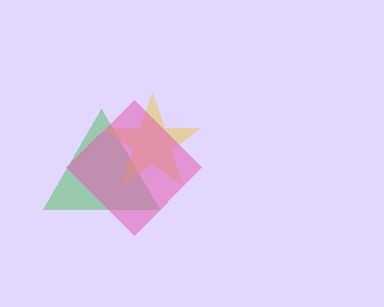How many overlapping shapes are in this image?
There are 3 overlapping shapes in the image.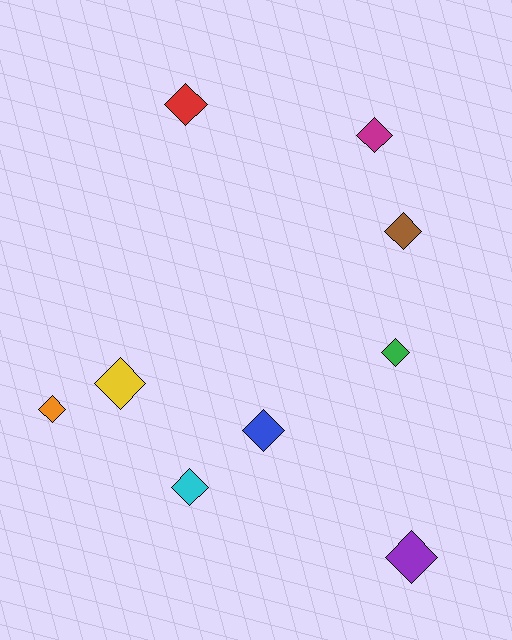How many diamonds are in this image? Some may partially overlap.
There are 9 diamonds.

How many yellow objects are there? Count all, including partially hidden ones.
There is 1 yellow object.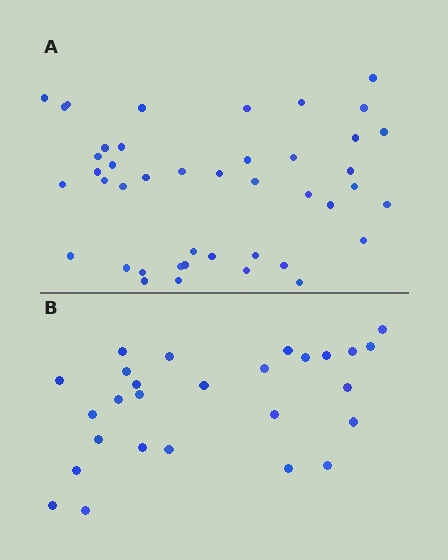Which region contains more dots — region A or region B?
Region A (the top region) has more dots.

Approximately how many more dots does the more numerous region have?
Region A has approximately 15 more dots than region B.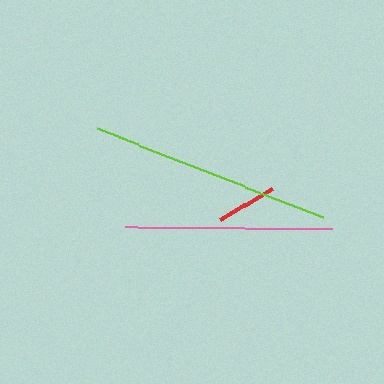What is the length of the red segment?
The red segment is approximately 61 pixels long.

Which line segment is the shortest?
The red line is the shortest at approximately 61 pixels.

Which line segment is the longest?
The lime line is the longest at approximately 244 pixels.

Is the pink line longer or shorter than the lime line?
The lime line is longer than the pink line.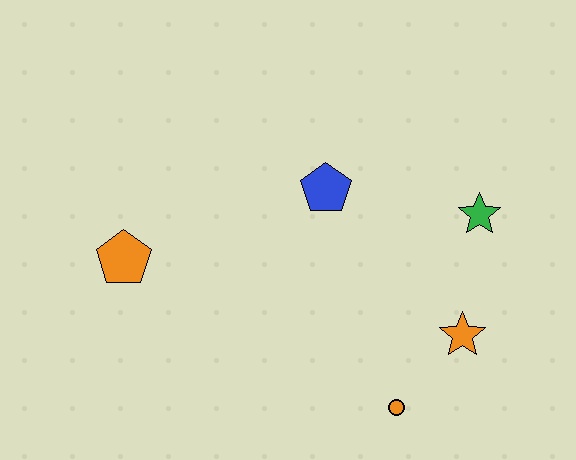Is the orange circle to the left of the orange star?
Yes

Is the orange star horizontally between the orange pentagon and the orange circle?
No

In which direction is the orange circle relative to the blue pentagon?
The orange circle is below the blue pentagon.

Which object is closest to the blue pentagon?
The green star is closest to the blue pentagon.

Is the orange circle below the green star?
Yes